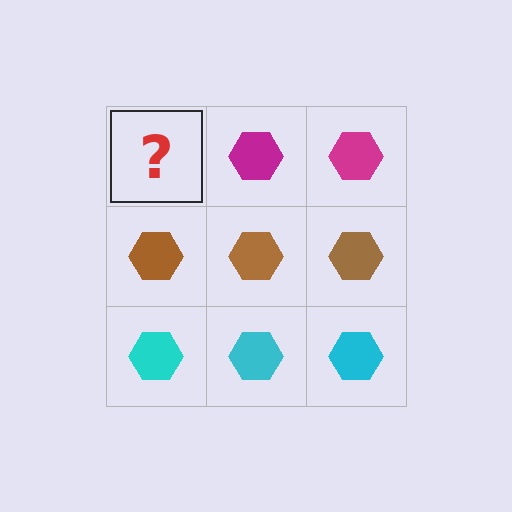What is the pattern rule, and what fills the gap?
The rule is that each row has a consistent color. The gap should be filled with a magenta hexagon.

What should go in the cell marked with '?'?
The missing cell should contain a magenta hexagon.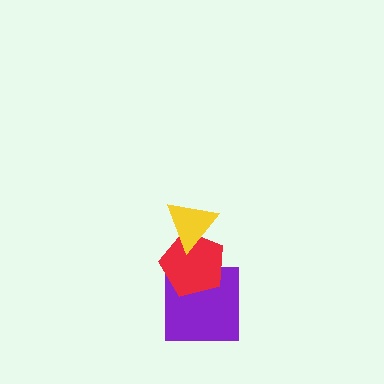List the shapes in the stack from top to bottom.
From top to bottom: the yellow triangle, the red pentagon, the purple square.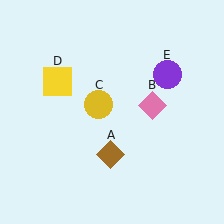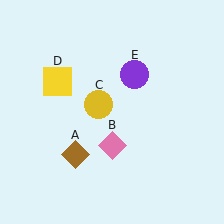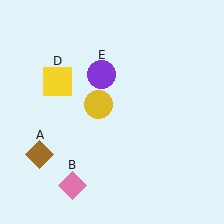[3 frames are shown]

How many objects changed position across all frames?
3 objects changed position: brown diamond (object A), pink diamond (object B), purple circle (object E).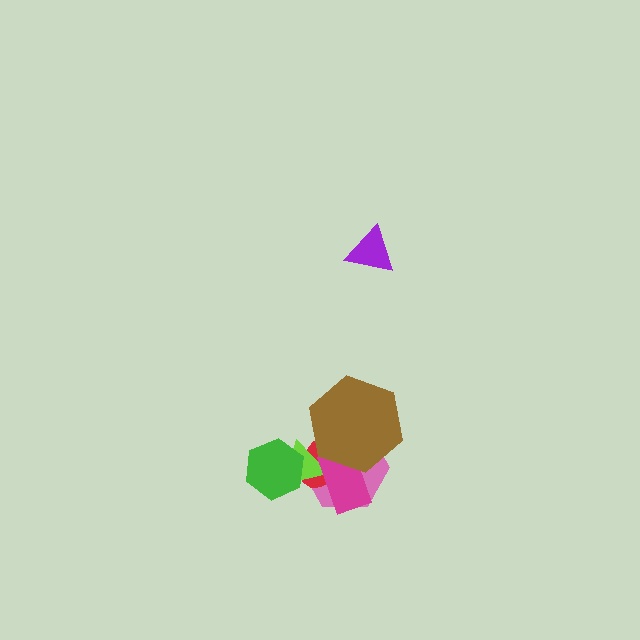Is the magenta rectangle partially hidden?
Yes, it is partially covered by another shape.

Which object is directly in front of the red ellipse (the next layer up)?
The lime triangle is directly in front of the red ellipse.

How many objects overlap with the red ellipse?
5 objects overlap with the red ellipse.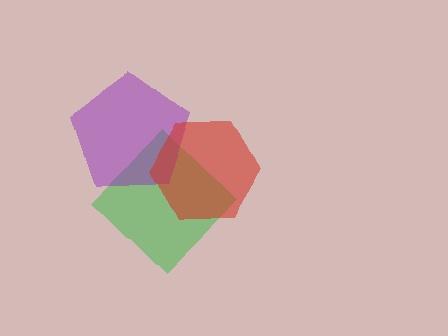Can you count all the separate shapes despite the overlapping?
Yes, there are 3 separate shapes.